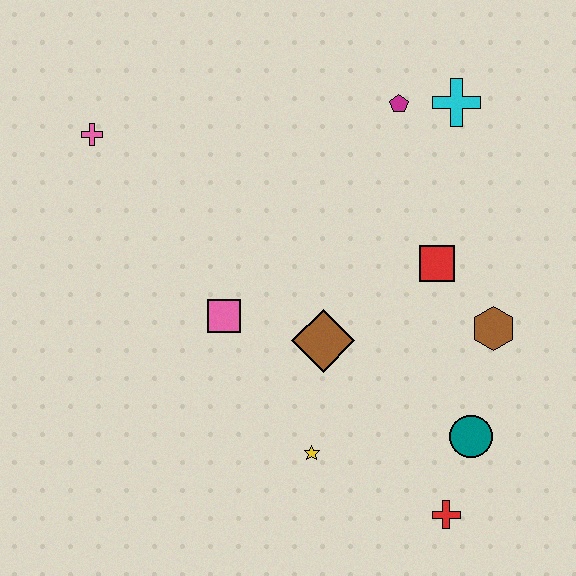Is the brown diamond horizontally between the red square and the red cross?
No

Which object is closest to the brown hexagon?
The red square is closest to the brown hexagon.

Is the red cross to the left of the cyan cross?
Yes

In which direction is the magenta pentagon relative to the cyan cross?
The magenta pentagon is to the left of the cyan cross.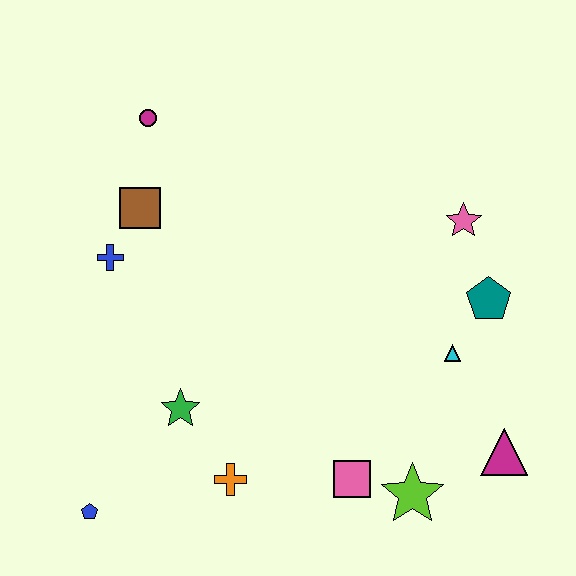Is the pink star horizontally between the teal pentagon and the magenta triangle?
No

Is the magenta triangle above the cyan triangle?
No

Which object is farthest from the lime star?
The magenta circle is farthest from the lime star.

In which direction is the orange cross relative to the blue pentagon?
The orange cross is to the right of the blue pentagon.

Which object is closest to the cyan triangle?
The teal pentagon is closest to the cyan triangle.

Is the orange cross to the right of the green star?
Yes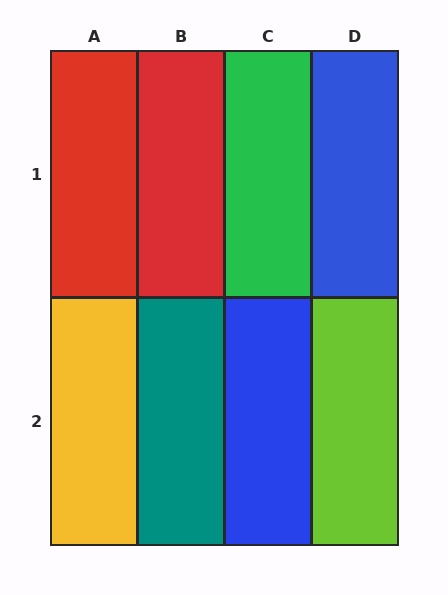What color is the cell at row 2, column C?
Blue.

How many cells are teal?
1 cell is teal.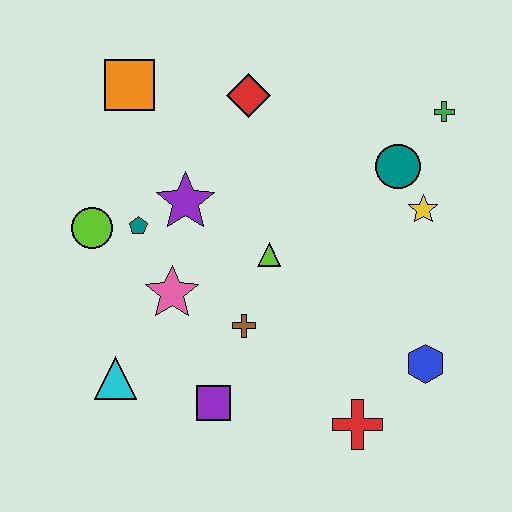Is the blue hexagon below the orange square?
Yes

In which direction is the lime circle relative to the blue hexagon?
The lime circle is to the left of the blue hexagon.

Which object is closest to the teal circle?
The yellow star is closest to the teal circle.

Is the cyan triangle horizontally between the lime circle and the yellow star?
Yes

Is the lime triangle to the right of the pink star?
Yes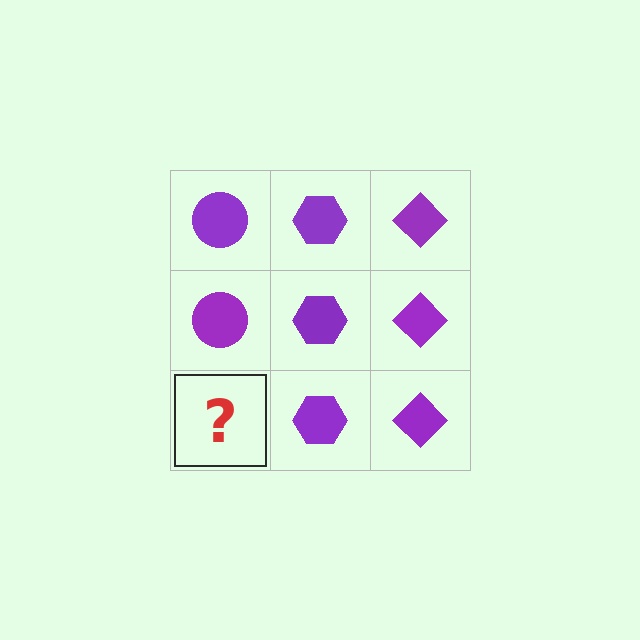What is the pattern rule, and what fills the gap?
The rule is that each column has a consistent shape. The gap should be filled with a purple circle.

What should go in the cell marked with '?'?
The missing cell should contain a purple circle.